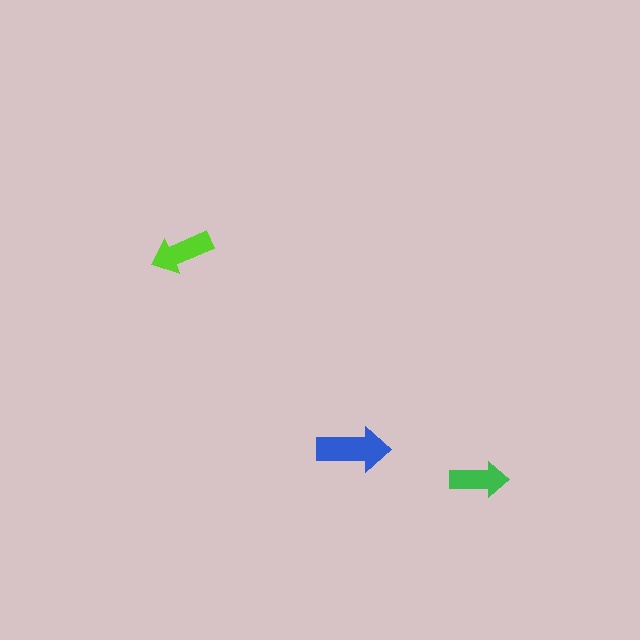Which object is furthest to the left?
The lime arrow is leftmost.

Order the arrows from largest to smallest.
the blue one, the lime one, the green one.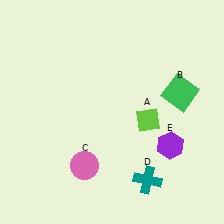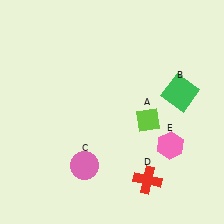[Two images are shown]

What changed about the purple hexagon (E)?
In Image 1, E is purple. In Image 2, it changed to pink.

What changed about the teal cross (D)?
In Image 1, D is teal. In Image 2, it changed to red.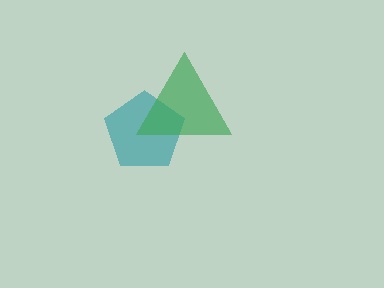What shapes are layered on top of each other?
The layered shapes are: a teal pentagon, a green triangle.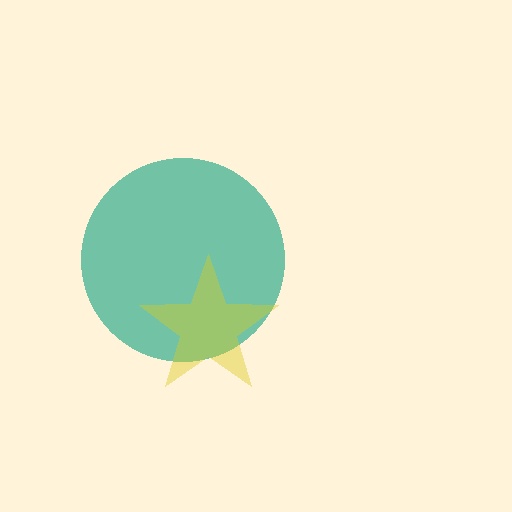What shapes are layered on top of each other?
The layered shapes are: a teal circle, a yellow star.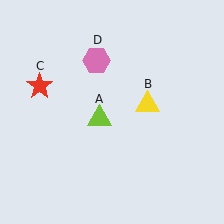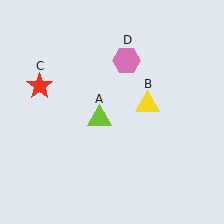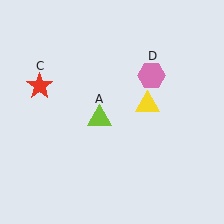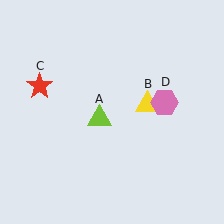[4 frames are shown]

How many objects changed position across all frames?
1 object changed position: pink hexagon (object D).